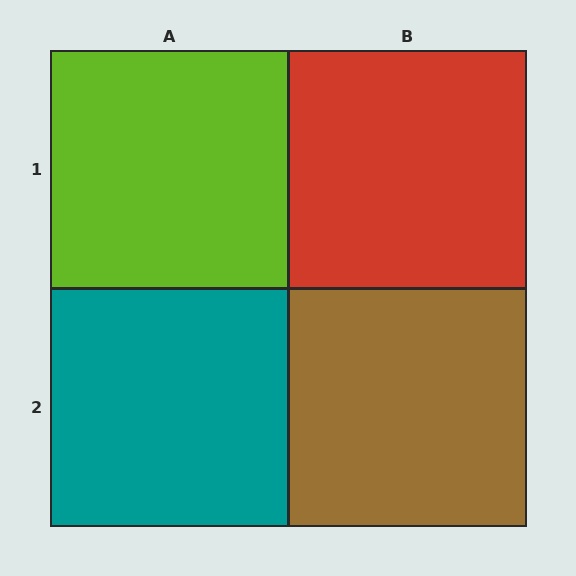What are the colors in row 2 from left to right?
Teal, brown.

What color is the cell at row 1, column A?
Lime.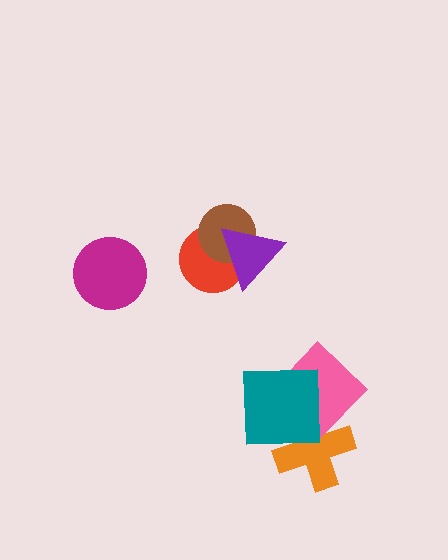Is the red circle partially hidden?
Yes, it is partially covered by another shape.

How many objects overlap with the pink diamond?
2 objects overlap with the pink diamond.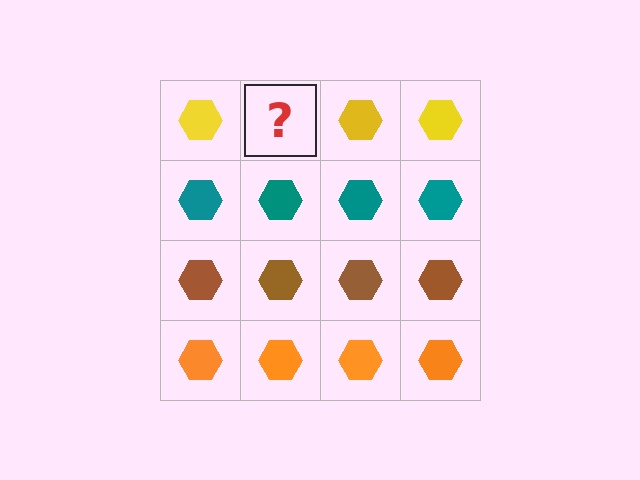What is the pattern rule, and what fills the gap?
The rule is that each row has a consistent color. The gap should be filled with a yellow hexagon.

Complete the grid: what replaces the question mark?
The question mark should be replaced with a yellow hexagon.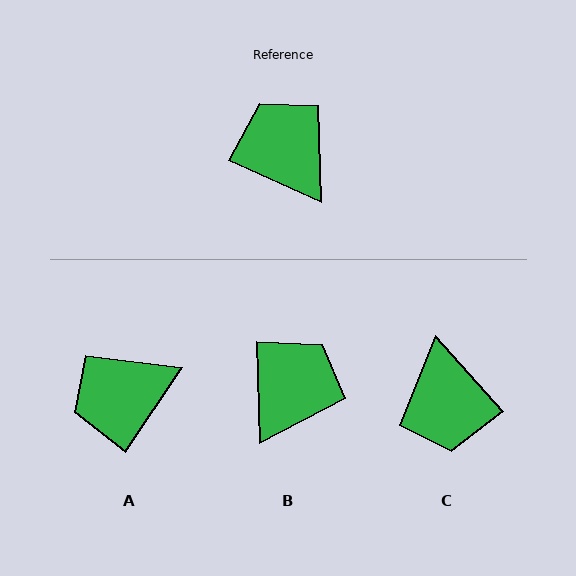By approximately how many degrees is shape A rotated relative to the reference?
Approximately 81 degrees counter-clockwise.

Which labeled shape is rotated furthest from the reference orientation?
C, about 156 degrees away.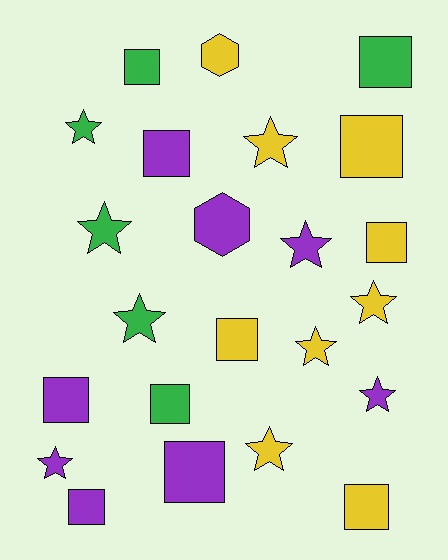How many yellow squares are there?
There are 4 yellow squares.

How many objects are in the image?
There are 23 objects.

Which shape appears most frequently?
Square, with 11 objects.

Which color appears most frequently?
Yellow, with 9 objects.